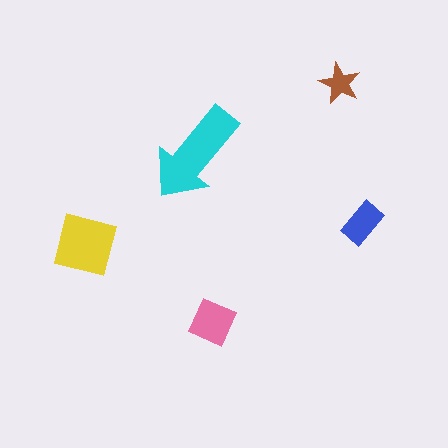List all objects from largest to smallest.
The cyan arrow, the yellow square, the pink diamond, the blue rectangle, the brown star.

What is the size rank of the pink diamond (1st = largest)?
3rd.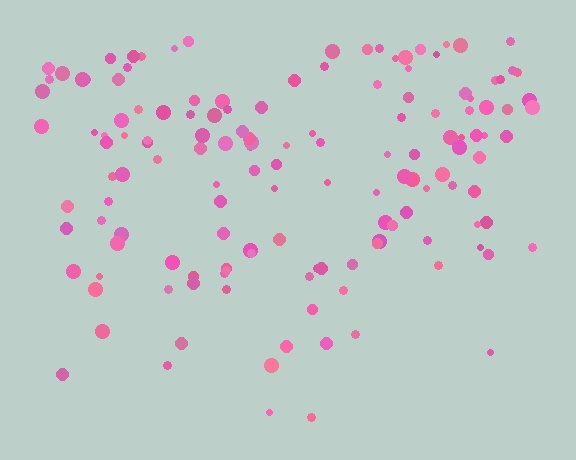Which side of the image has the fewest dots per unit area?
The bottom.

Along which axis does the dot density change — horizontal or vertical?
Vertical.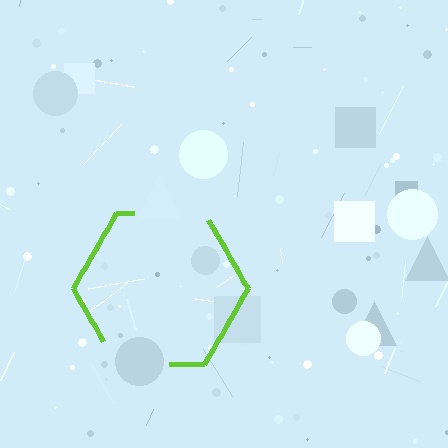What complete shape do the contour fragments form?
The contour fragments form a hexagon.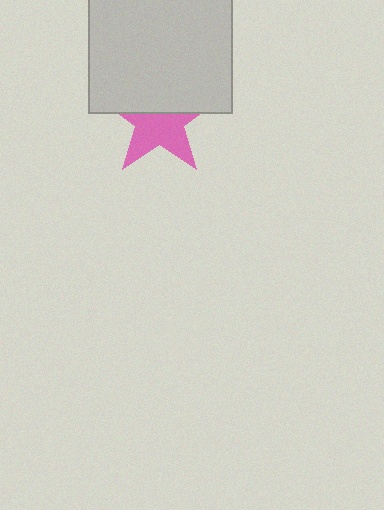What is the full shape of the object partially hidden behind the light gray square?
The partially hidden object is a pink star.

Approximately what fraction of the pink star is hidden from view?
Roughly 45% of the pink star is hidden behind the light gray square.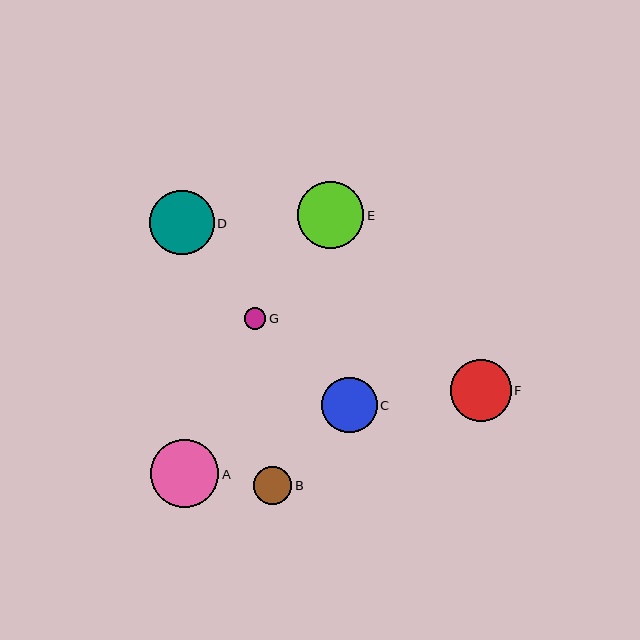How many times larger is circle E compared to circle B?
Circle E is approximately 1.7 times the size of circle B.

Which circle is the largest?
Circle A is the largest with a size of approximately 68 pixels.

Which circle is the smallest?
Circle G is the smallest with a size of approximately 21 pixels.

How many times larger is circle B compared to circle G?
Circle B is approximately 1.8 times the size of circle G.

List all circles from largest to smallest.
From largest to smallest: A, E, D, F, C, B, G.